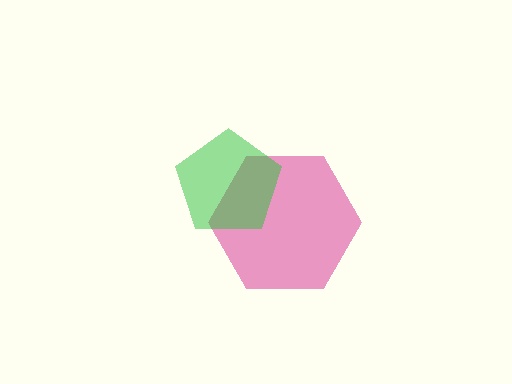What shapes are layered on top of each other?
The layered shapes are: a magenta hexagon, a green pentagon.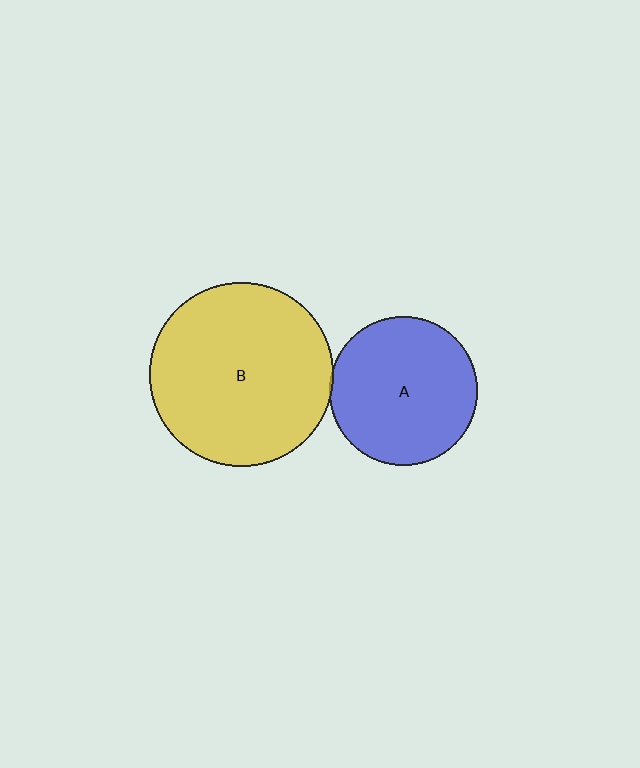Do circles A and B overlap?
Yes.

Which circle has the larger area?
Circle B (yellow).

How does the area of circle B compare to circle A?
Approximately 1.5 times.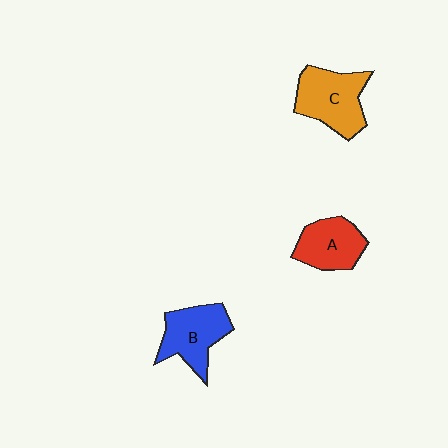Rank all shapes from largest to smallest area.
From largest to smallest: C (orange), B (blue), A (red).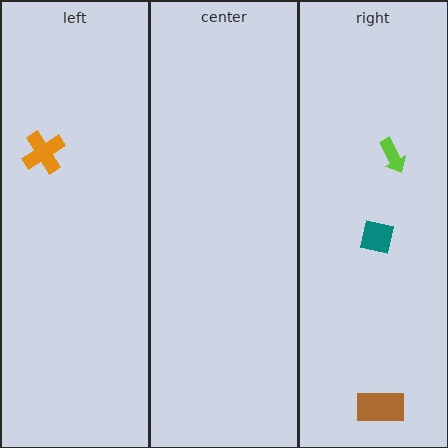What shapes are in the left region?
The orange cross.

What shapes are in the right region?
The brown rectangle, the teal square, the lime arrow.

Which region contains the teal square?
The right region.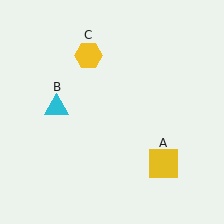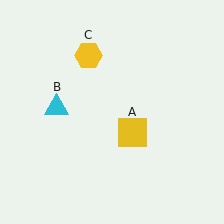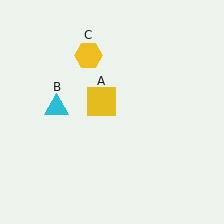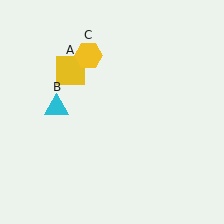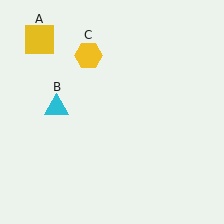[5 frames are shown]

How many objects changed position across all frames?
1 object changed position: yellow square (object A).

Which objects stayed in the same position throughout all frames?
Cyan triangle (object B) and yellow hexagon (object C) remained stationary.